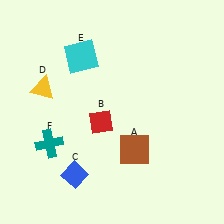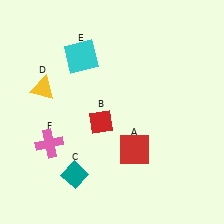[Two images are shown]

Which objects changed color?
A changed from brown to red. C changed from blue to teal. F changed from teal to pink.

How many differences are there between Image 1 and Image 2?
There are 3 differences between the two images.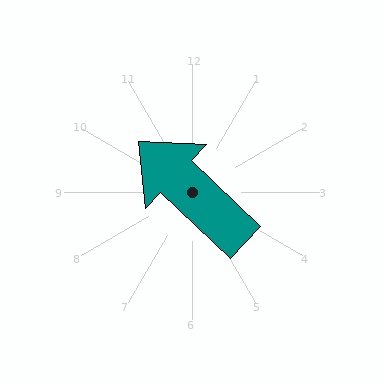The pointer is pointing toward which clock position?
Roughly 10 o'clock.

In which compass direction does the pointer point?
Northwest.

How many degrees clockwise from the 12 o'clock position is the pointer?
Approximately 313 degrees.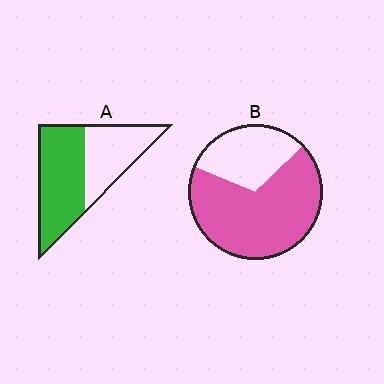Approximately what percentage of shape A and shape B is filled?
A is approximately 55% and B is approximately 70%.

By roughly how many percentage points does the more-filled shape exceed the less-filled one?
By roughly 10 percentage points (B over A).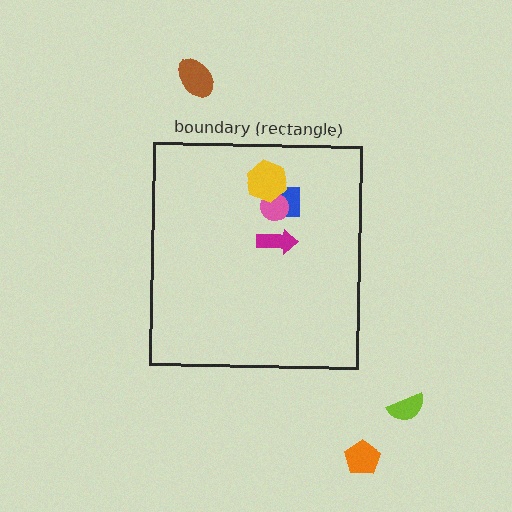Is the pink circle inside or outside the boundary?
Inside.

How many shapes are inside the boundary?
4 inside, 3 outside.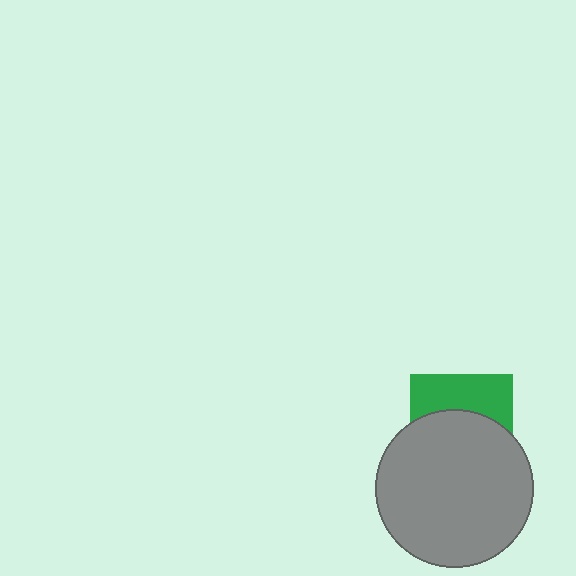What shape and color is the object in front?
The object in front is a gray circle.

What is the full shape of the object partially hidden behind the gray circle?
The partially hidden object is a green square.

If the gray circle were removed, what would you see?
You would see the complete green square.